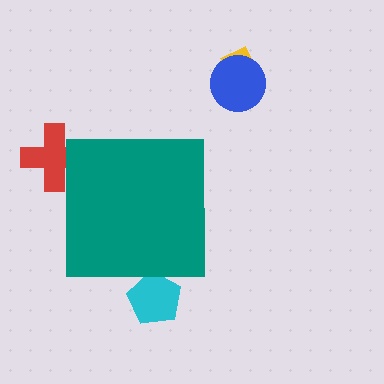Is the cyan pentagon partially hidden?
Yes, the cyan pentagon is partially hidden behind the teal square.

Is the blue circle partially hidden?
No, the blue circle is fully visible.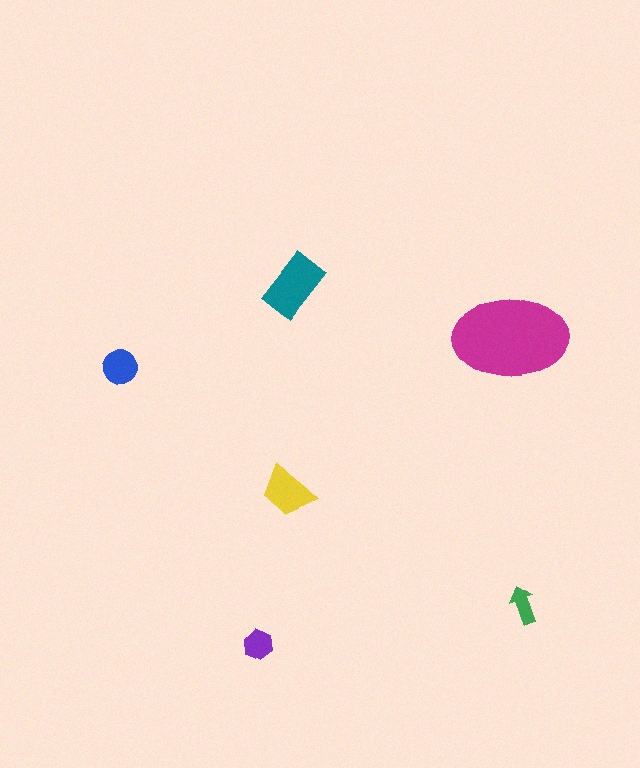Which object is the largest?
The magenta ellipse.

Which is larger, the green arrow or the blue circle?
The blue circle.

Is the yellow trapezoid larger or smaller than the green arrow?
Larger.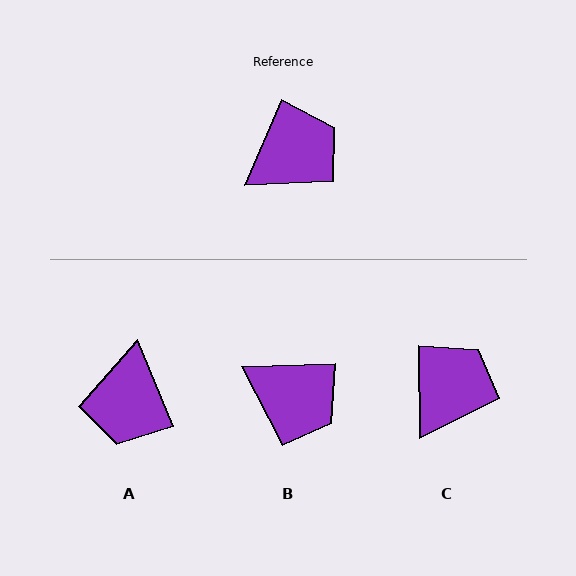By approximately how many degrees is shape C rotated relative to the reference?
Approximately 24 degrees counter-clockwise.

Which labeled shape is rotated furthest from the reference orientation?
A, about 134 degrees away.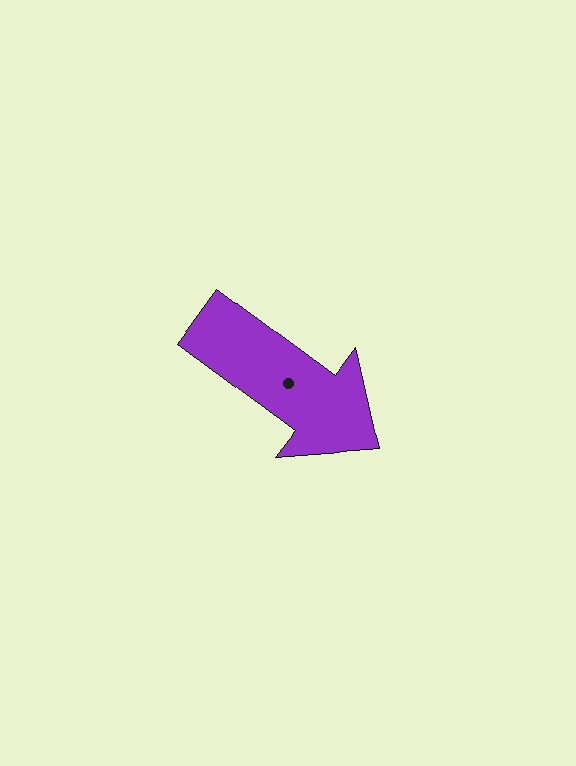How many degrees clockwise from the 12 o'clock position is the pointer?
Approximately 127 degrees.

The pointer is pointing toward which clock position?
Roughly 4 o'clock.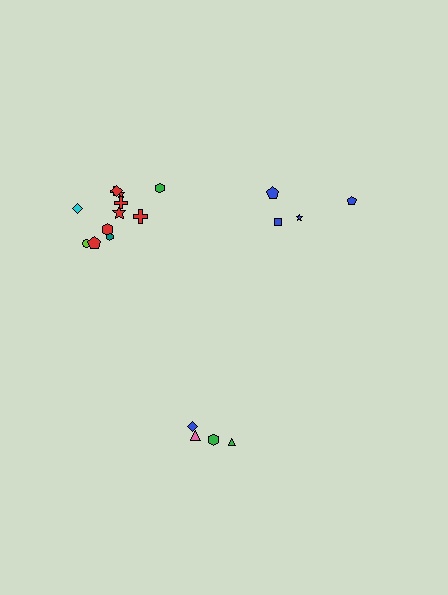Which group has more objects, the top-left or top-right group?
The top-left group.